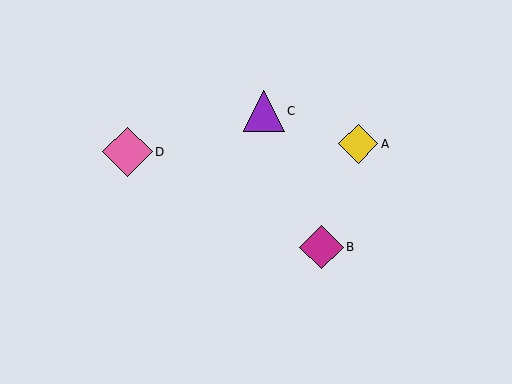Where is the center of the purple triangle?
The center of the purple triangle is at (264, 111).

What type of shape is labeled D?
Shape D is a pink diamond.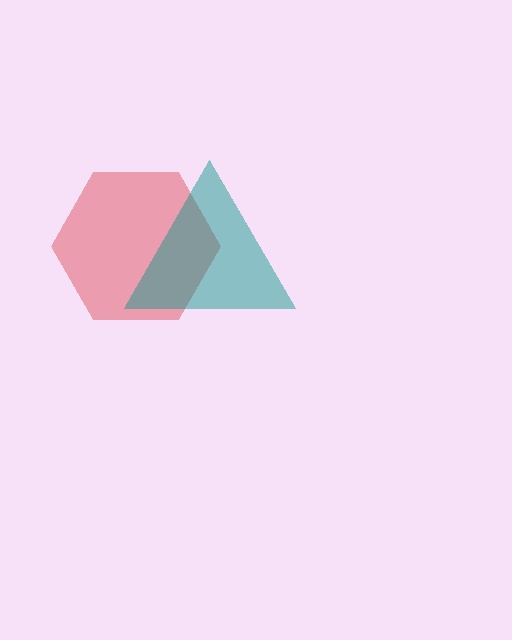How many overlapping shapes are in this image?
There are 2 overlapping shapes in the image.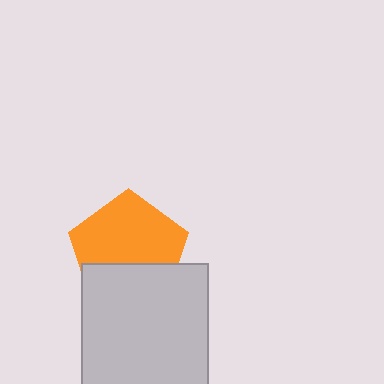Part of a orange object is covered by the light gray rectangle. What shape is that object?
It is a pentagon.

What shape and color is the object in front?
The object in front is a light gray rectangle.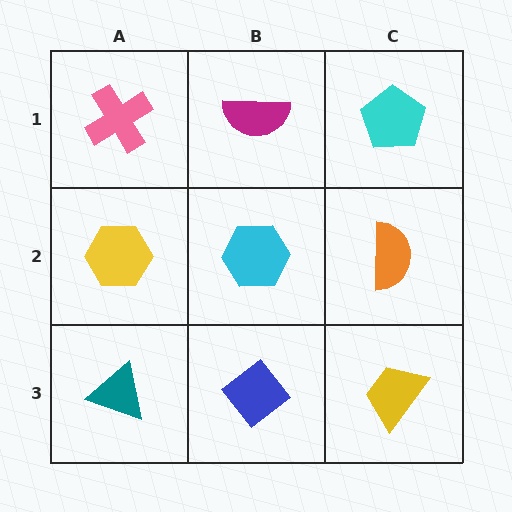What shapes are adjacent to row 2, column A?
A pink cross (row 1, column A), a teal triangle (row 3, column A), a cyan hexagon (row 2, column B).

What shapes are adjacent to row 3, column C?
An orange semicircle (row 2, column C), a blue diamond (row 3, column B).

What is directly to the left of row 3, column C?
A blue diamond.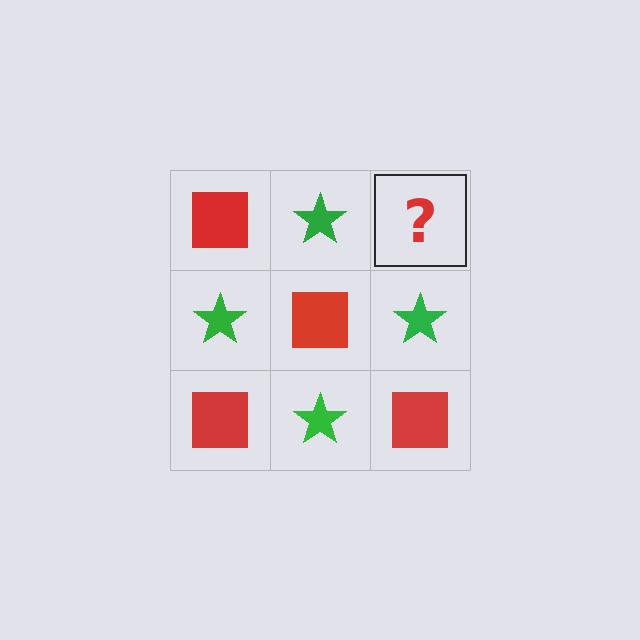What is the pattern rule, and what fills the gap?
The rule is that it alternates red square and green star in a checkerboard pattern. The gap should be filled with a red square.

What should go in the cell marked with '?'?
The missing cell should contain a red square.